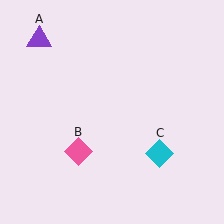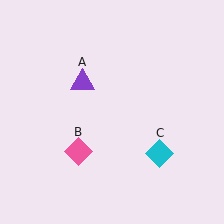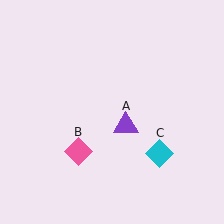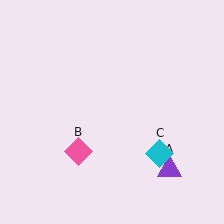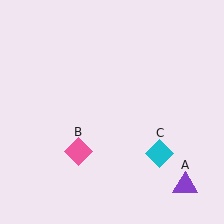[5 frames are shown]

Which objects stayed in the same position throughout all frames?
Pink diamond (object B) and cyan diamond (object C) remained stationary.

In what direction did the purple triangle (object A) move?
The purple triangle (object A) moved down and to the right.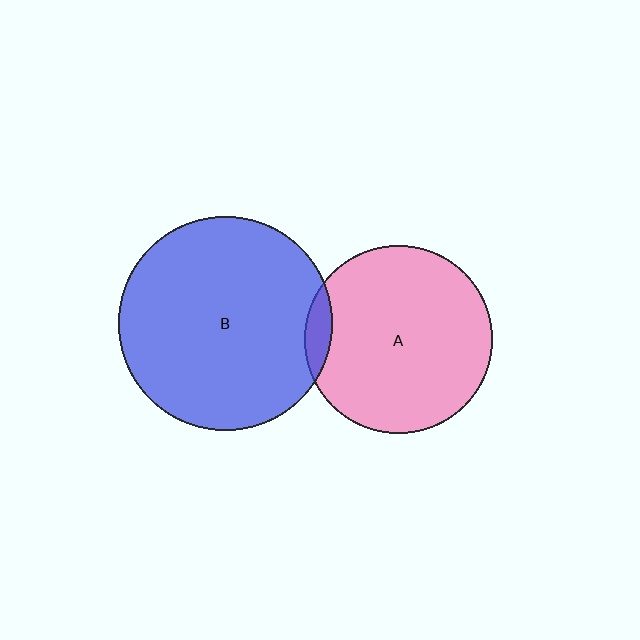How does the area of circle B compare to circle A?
Approximately 1.3 times.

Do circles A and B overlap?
Yes.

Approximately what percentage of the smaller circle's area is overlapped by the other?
Approximately 5%.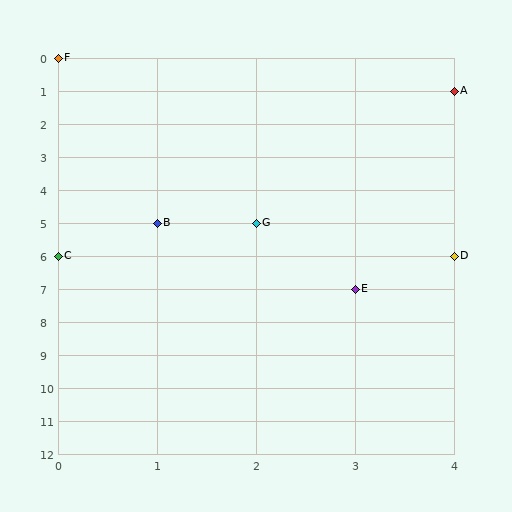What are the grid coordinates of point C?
Point C is at grid coordinates (0, 6).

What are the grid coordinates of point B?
Point B is at grid coordinates (1, 5).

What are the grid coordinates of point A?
Point A is at grid coordinates (4, 1).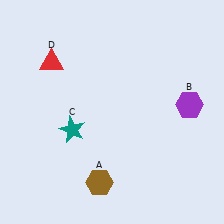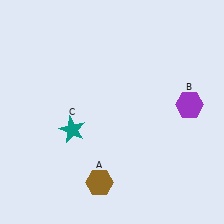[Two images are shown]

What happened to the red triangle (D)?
The red triangle (D) was removed in Image 2. It was in the top-left area of Image 1.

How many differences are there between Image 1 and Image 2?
There is 1 difference between the two images.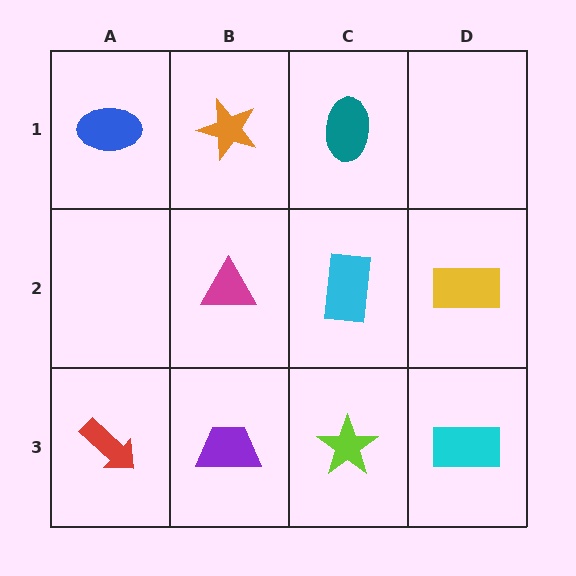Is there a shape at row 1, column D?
No, that cell is empty.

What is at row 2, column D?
A yellow rectangle.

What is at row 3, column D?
A cyan rectangle.